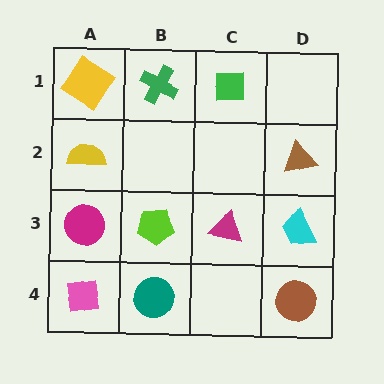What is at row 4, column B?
A teal circle.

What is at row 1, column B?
A green cross.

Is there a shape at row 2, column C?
No, that cell is empty.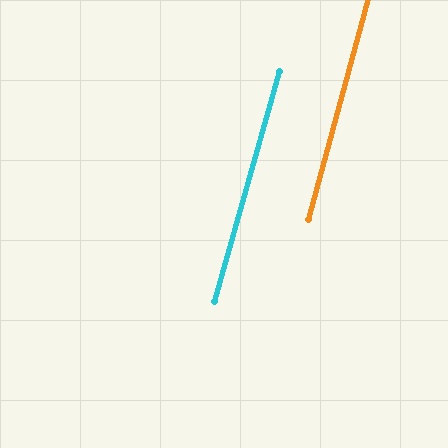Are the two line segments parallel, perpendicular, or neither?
Parallel — their directions differ by only 0.8°.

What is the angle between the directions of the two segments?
Approximately 1 degree.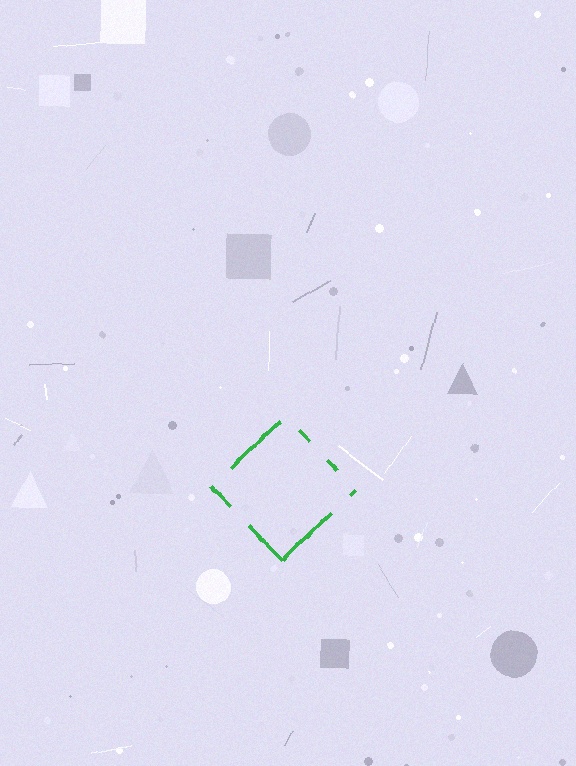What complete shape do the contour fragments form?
The contour fragments form a diamond.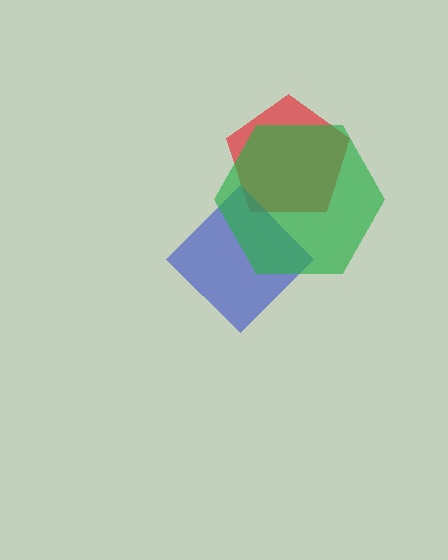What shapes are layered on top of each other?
The layered shapes are: a red pentagon, a blue diamond, a green hexagon.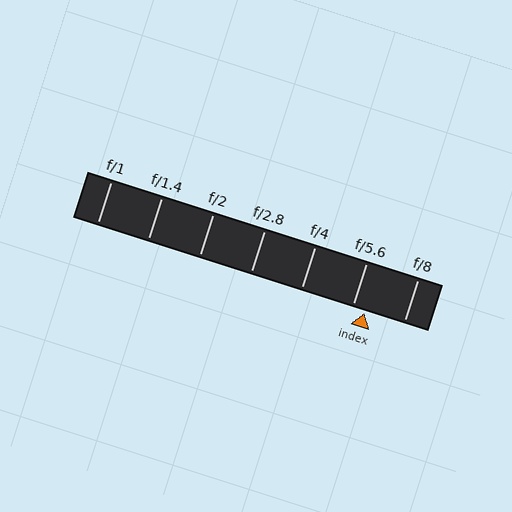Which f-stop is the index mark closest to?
The index mark is closest to f/5.6.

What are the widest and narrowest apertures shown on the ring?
The widest aperture shown is f/1 and the narrowest is f/8.